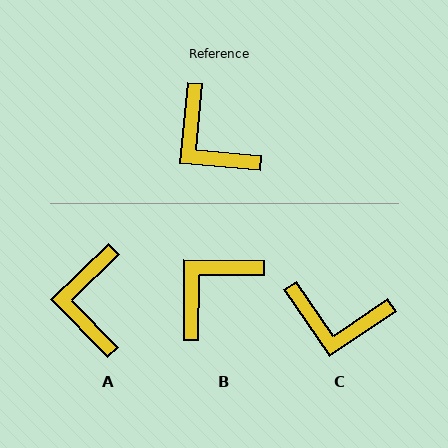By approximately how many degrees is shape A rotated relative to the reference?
Approximately 40 degrees clockwise.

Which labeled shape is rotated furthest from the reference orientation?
B, about 85 degrees away.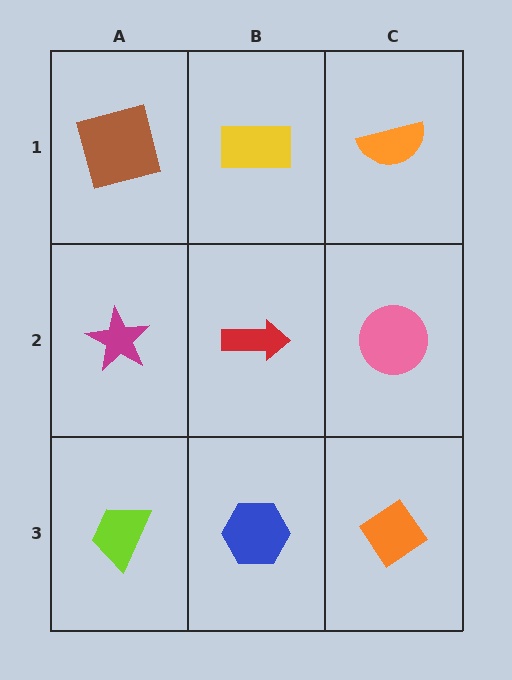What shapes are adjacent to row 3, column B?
A red arrow (row 2, column B), a lime trapezoid (row 3, column A), an orange diamond (row 3, column C).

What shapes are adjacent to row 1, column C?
A pink circle (row 2, column C), a yellow rectangle (row 1, column B).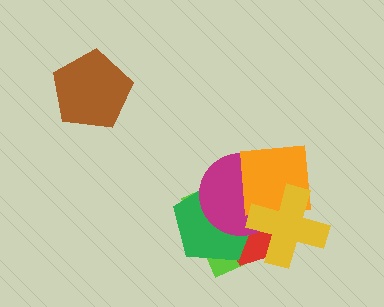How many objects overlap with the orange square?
5 objects overlap with the orange square.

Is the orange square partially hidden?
Yes, it is partially covered by another shape.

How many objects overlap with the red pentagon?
5 objects overlap with the red pentagon.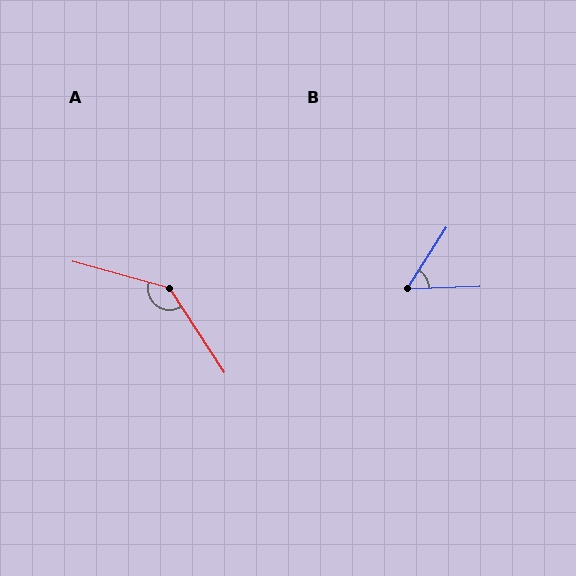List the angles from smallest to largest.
B (55°), A (139°).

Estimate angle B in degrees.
Approximately 55 degrees.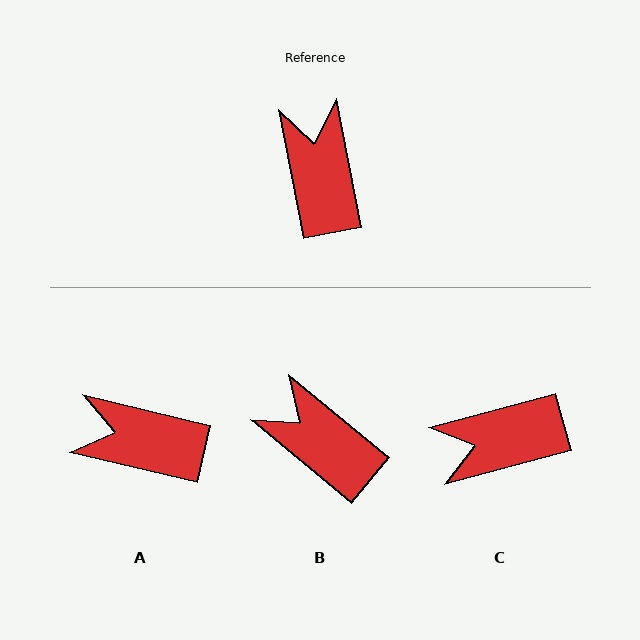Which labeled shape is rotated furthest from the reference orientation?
C, about 94 degrees away.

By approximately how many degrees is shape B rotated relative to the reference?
Approximately 39 degrees counter-clockwise.